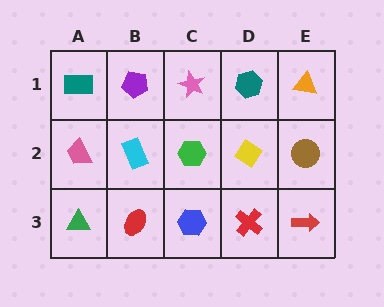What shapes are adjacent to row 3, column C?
A green hexagon (row 2, column C), a red ellipse (row 3, column B), a red cross (row 3, column D).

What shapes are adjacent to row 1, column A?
A pink trapezoid (row 2, column A), a purple pentagon (row 1, column B).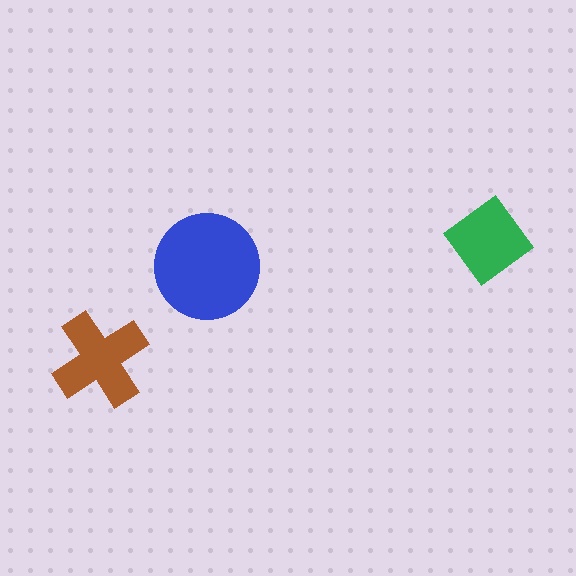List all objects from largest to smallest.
The blue circle, the brown cross, the green diamond.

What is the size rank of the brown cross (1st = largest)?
2nd.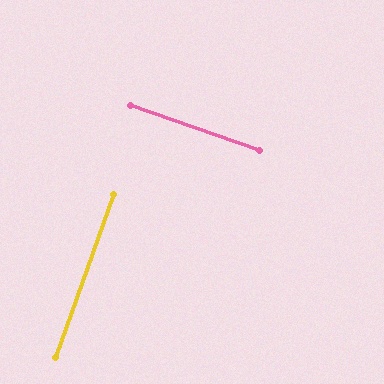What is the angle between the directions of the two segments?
Approximately 90 degrees.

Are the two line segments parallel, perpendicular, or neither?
Perpendicular — they meet at approximately 90°.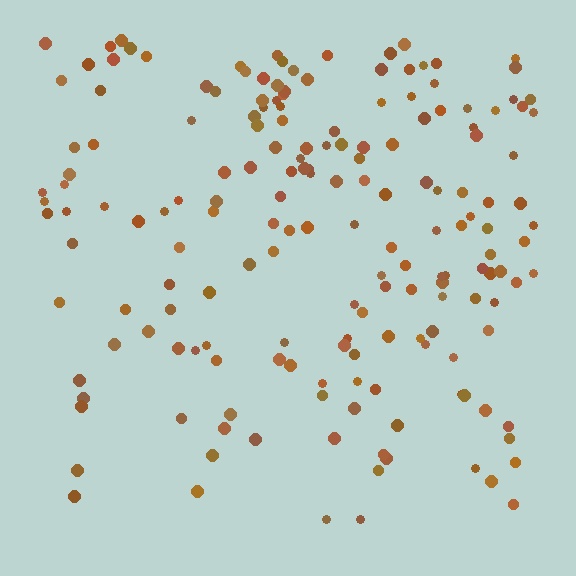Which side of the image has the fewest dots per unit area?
The bottom.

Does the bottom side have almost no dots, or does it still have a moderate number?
Still a moderate number, just noticeably fewer than the top.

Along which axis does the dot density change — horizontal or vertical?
Vertical.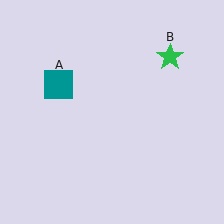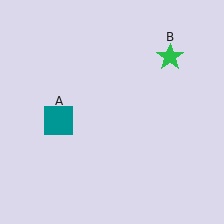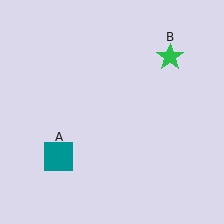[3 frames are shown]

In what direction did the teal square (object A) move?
The teal square (object A) moved down.